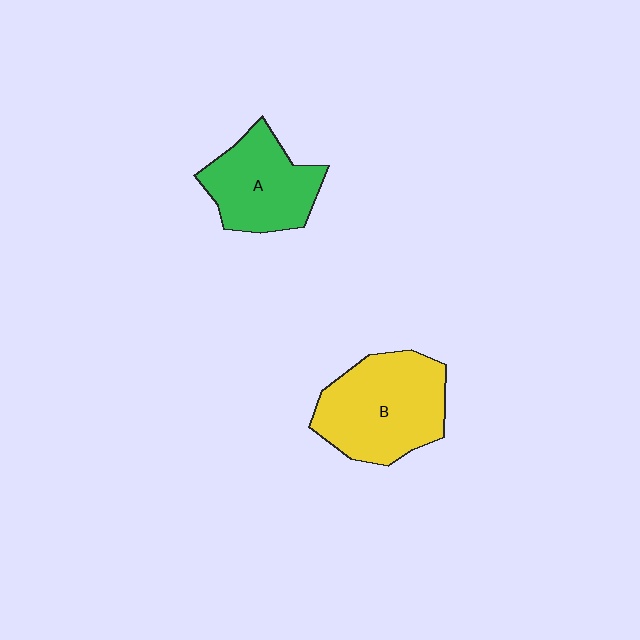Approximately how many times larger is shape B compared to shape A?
Approximately 1.3 times.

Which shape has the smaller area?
Shape A (green).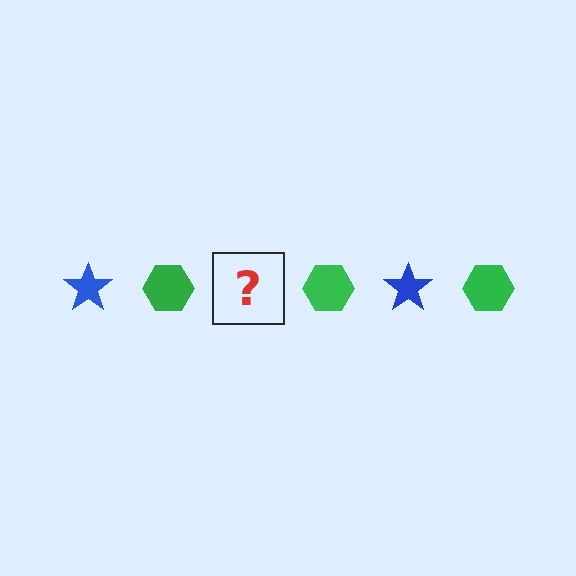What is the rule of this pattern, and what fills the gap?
The rule is that the pattern alternates between blue star and green hexagon. The gap should be filled with a blue star.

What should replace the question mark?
The question mark should be replaced with a blue star.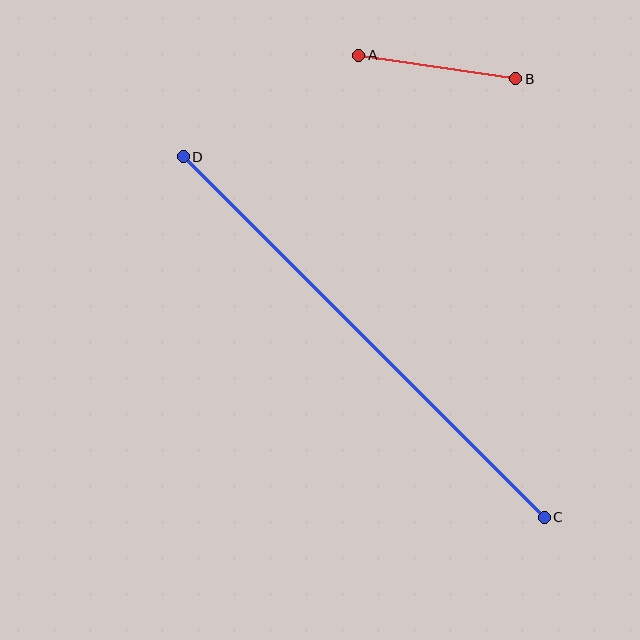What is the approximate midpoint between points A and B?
The midpoint is at approximately (437, 67) pixels.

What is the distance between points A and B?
The distance is approximately 159 pixels.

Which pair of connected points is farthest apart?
Points C and D are farthest apart.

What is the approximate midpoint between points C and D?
The midpoint is at approximately (364, 337) pixels.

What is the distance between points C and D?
The distance is approximately 510 pixels.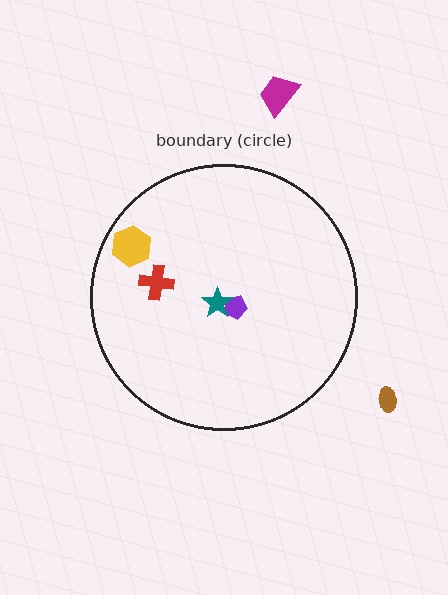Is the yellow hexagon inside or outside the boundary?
Inside.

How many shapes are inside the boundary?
4 inside, 2 outside.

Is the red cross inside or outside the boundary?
Inside.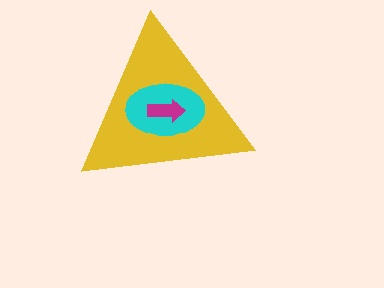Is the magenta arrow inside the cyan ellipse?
Yes.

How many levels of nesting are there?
3.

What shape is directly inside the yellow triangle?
The cyan ellipse.